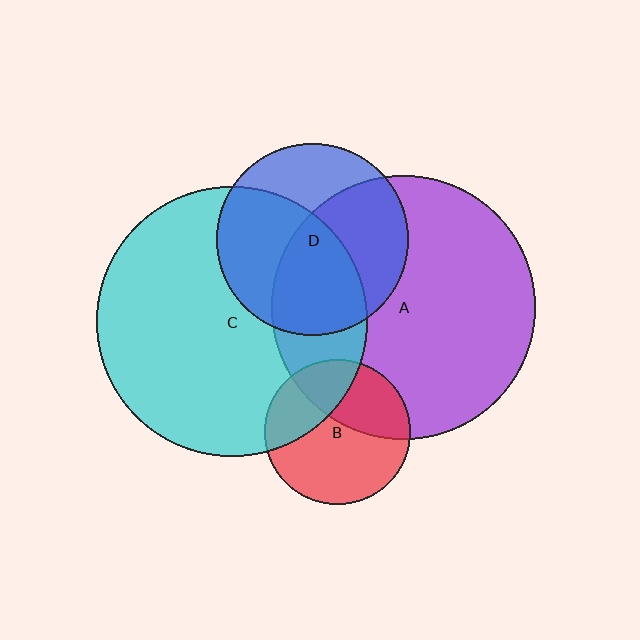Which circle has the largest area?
Circle C (cyan).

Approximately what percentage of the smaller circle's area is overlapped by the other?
Approximately 55%.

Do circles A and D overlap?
Yes.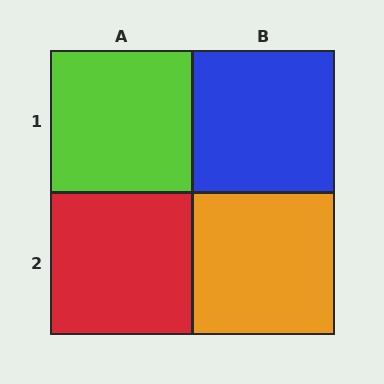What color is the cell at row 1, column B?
Blue.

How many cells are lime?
1 cell is lime.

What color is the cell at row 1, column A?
Lime.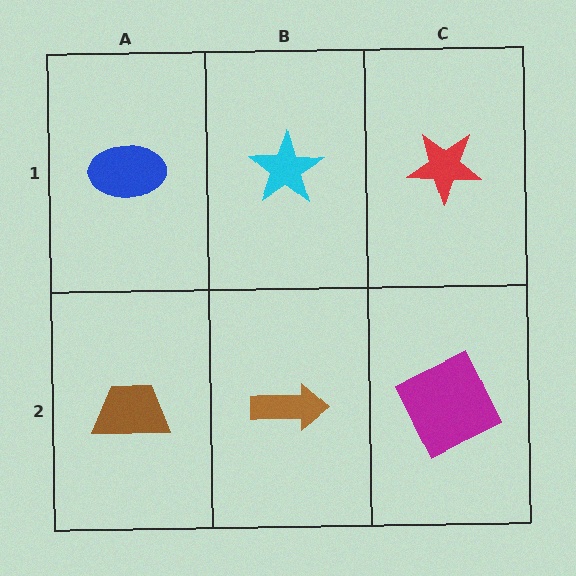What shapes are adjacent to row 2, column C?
A red star (row 1, column C), a brown arrow (row 2, column B).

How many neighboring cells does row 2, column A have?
2.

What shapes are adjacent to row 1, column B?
A brown arrow (row 2, column B), a blue ellipse (row 1, column A), a red star (row 1, column C).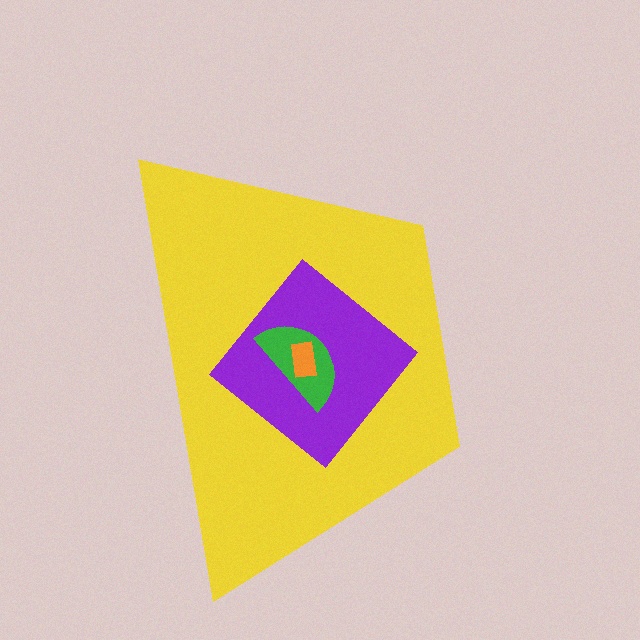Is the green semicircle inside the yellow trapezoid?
Yes.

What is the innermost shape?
The orange rectangle.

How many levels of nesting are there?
4.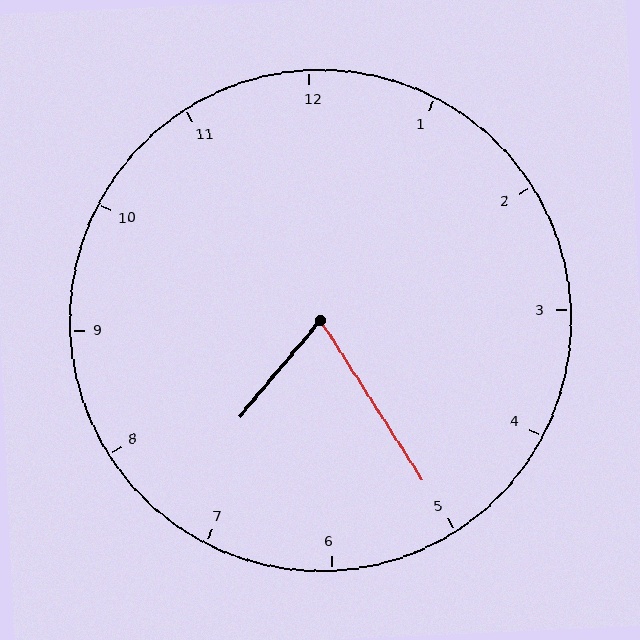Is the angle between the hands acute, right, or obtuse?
It is acute.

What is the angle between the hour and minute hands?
Approximately 72 degrees.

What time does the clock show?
7:25.